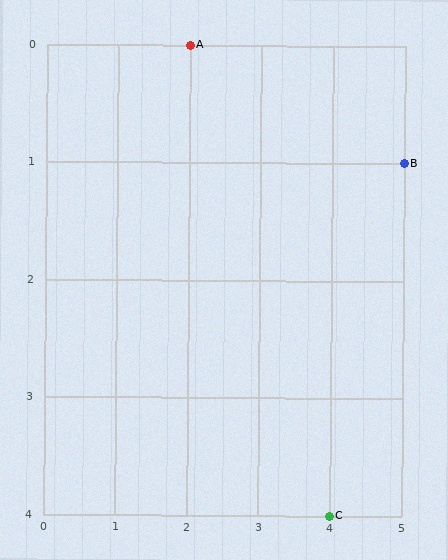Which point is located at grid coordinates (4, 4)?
Point C is at (4, 4).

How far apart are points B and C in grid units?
Points B and C are 1 column and 3 rows apart (about 3.2 grid units diagonally).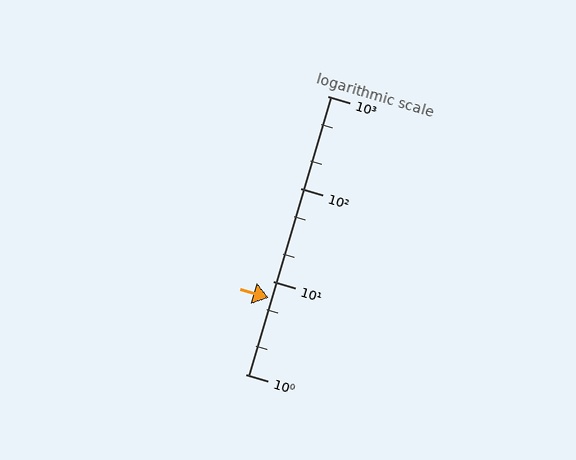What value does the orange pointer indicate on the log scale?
The pointer indicates approximately 6.7.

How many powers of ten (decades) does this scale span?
The scale spans 3 decades, from 1 to 1000.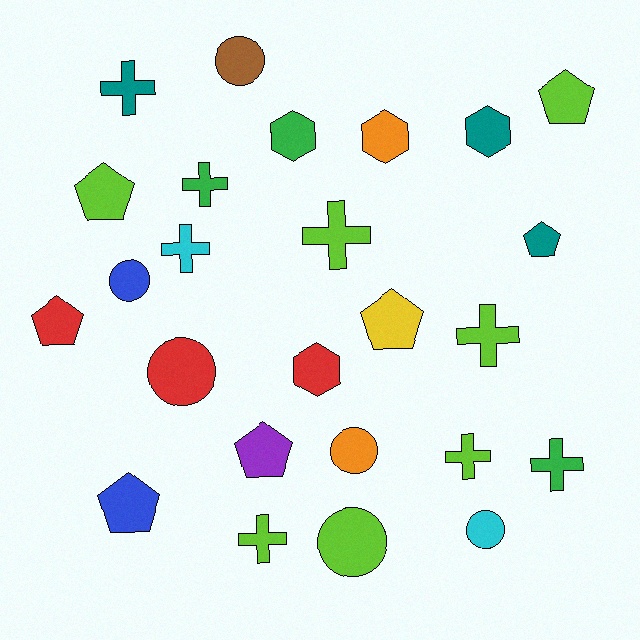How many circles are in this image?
There are 6 circles.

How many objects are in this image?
There are 25 objects.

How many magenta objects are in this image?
There are no magenta objects.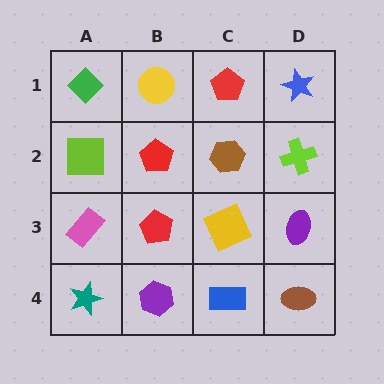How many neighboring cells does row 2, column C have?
4.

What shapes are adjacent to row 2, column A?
A green diamond (row 1, column A), a pink rectangle (row 3, column A), a red pentagon (row 2, column B).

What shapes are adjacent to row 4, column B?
A red pentagon (row 3, column B), a teal star (row 4, column A), a blue rectangle (row 4, column C).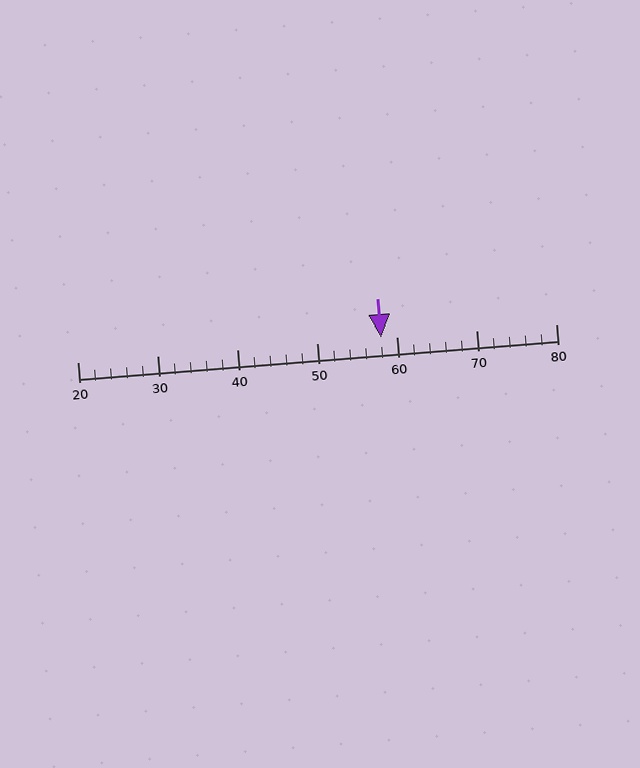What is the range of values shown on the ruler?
The ruler shows values from 20 to 80.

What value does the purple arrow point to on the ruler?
The purple arrow points to approximately 58.